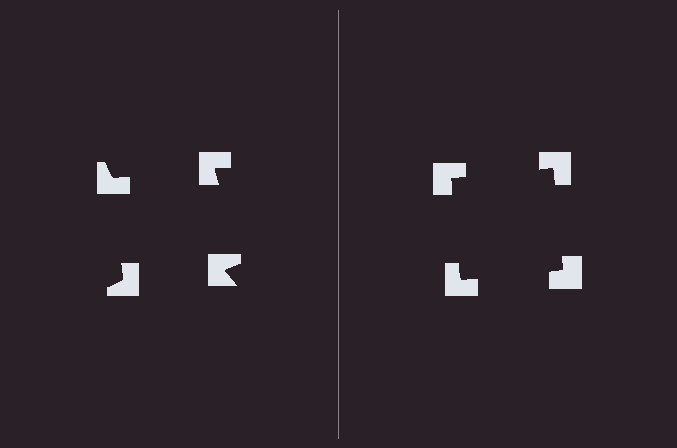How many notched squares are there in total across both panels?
8 — 4 on each side.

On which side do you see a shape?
An illusory square appears on the right side. On the left side the wedge cuts are rotated, so no coherent shape forms.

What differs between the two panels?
The notched squares are positioned identically on both sides; only the wedge orientations differ. On the right they align to a square; on the left they are misaligned.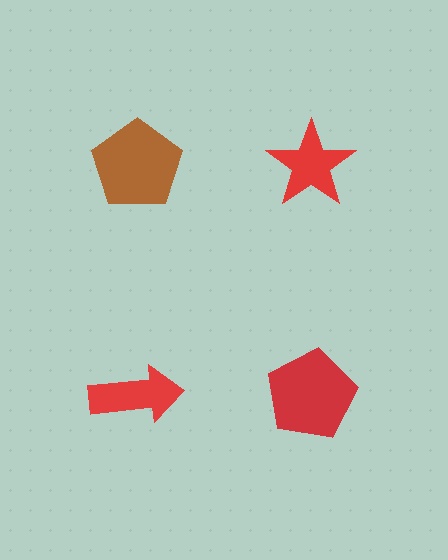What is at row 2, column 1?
A red arrow.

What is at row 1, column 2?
A red star.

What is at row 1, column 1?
A brown pentagon.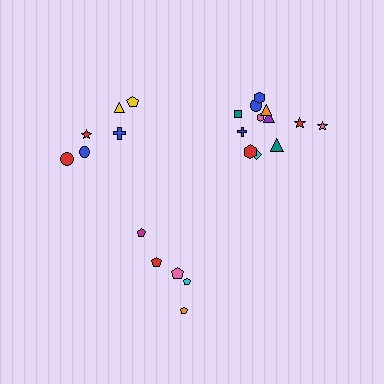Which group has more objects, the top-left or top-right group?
The top-right group.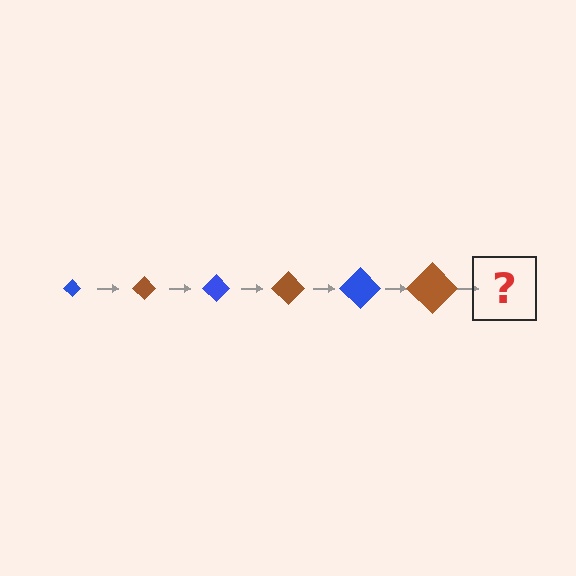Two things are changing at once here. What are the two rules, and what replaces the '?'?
The two rules are that the diamond grows larger each step and the color cycles through blue and brown. The '?' should be a blue diamond, larger than the previous one.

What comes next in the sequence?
The next element should be a blue diamond, larger than the previous one.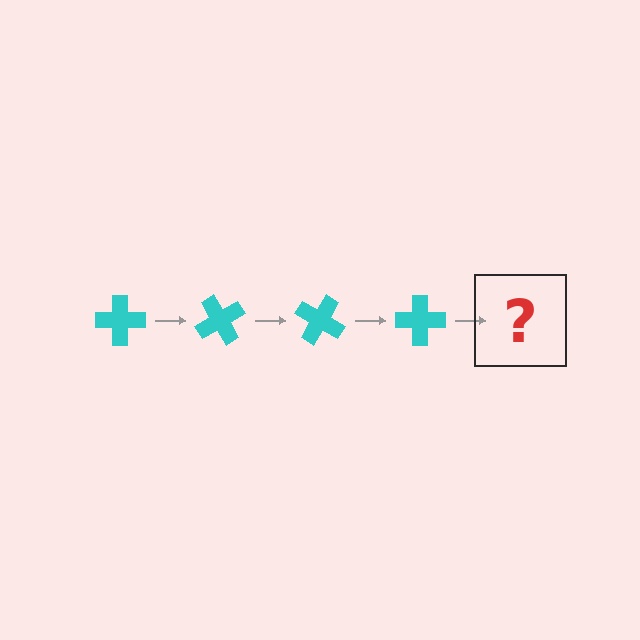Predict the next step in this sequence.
The next step is a cyan cross rotated 240 degrees.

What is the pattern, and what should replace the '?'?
The pattern is that the cross rotates 60 degrees each step. The '?' should be a cyan cross rotated 240 degrees.